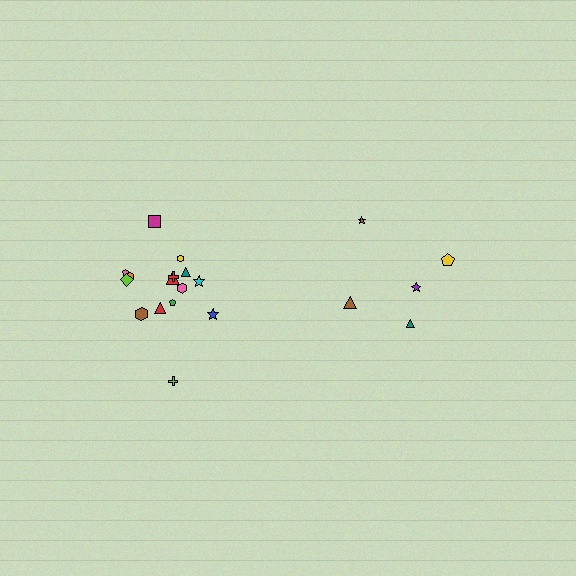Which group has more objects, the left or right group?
The left group.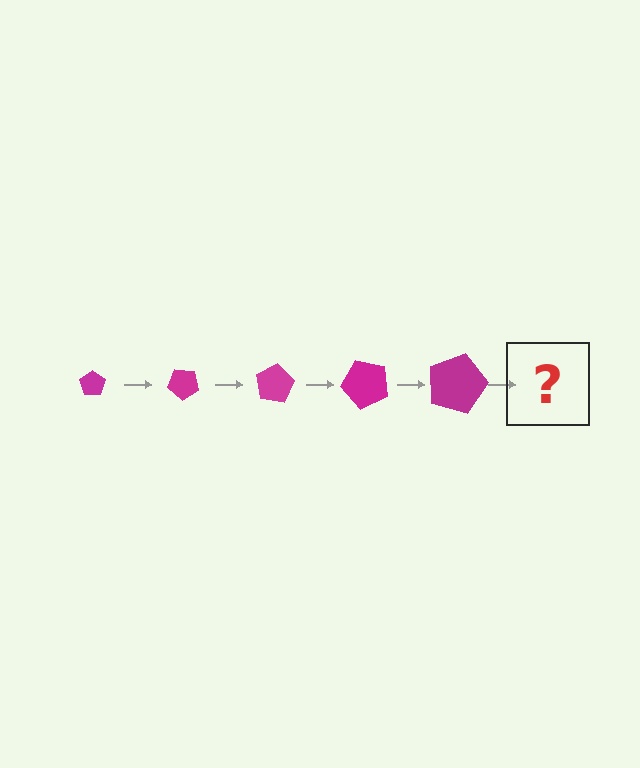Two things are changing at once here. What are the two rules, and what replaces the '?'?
The two rules are that the pentagon grows larger each step and it rotates 40 degrees each step. The '?' should be a pentagon, larger than the previous one and rotated 200 degrees from the start.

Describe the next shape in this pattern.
It should be a pentagon, larger than the previous one and rotated 200 degrees from the start.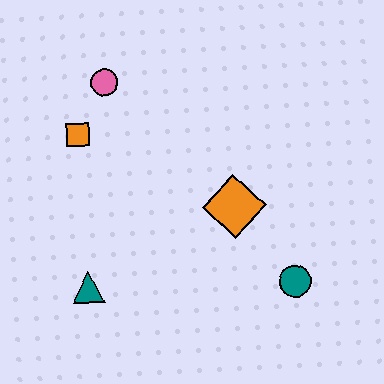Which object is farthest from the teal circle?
The pink circle is farthest from the teal circle.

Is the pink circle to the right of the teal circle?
No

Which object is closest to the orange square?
The pink circle is closest to the orange square.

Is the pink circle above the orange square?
Yes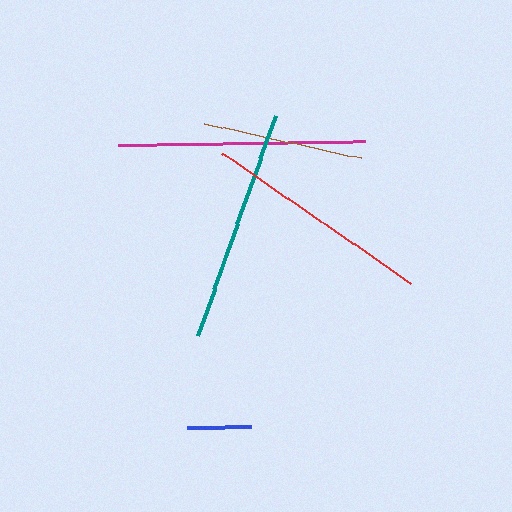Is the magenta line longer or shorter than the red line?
The magenta line is longer than the red line.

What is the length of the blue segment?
The blue segment is approximately 64 pixels long.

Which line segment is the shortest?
The blue line is the shortest at approximately 64 pixels.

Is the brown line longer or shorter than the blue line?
The brown line is longer than the blue line.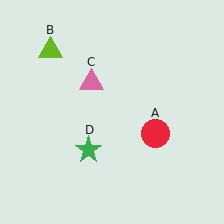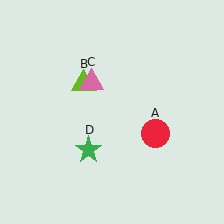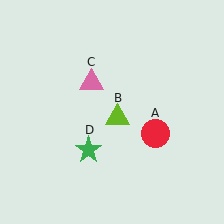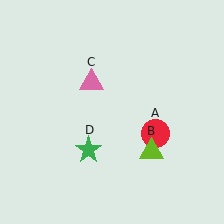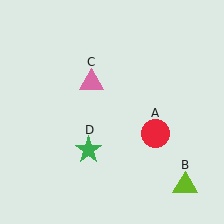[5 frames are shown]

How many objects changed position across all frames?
1 object changed position: lime triangle (object B).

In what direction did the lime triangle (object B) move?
The lime triangle (object B) moved down and to the right.